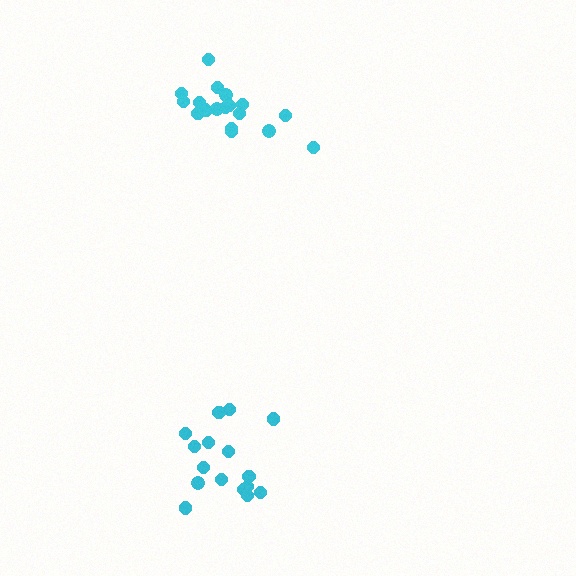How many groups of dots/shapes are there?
There are 2 groups.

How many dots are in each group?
Group 1: 17 dots, Group 2: 19 dots (36 total).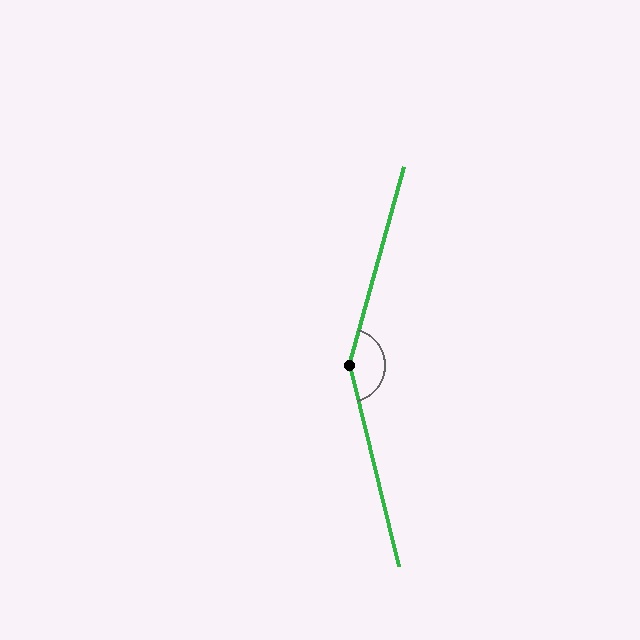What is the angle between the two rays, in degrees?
Approximately 150 degrees.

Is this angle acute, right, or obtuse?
It is obtuse.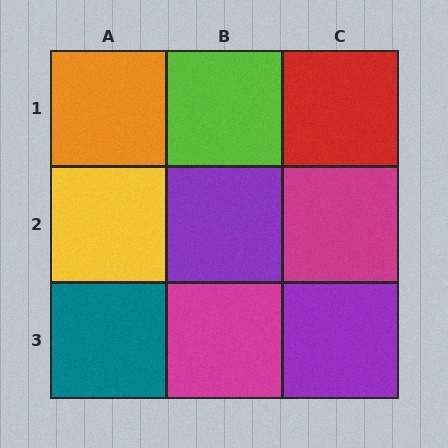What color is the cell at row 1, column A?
Orange.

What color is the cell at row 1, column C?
Red.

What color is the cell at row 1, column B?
Lime.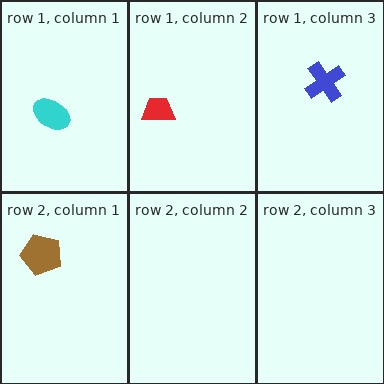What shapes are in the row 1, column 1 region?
The cyan ellipse.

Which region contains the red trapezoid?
The row 1, column 2 region.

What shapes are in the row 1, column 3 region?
The blue cross.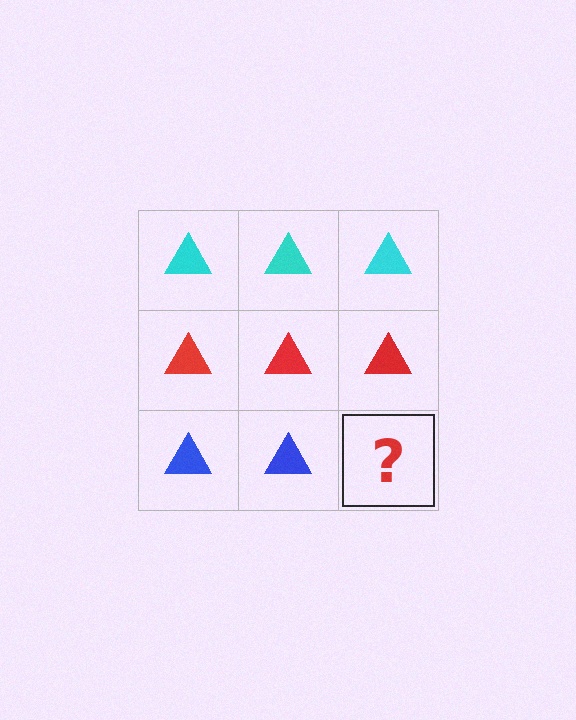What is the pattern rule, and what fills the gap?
The rule is that each row has a consistent color. The gap should be filled with a blue triangle.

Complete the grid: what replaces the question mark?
The question mark should be replaced with a blue triangle.